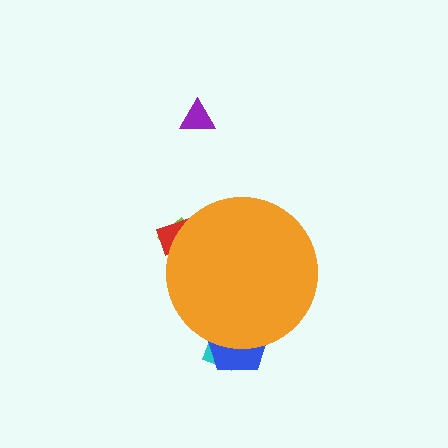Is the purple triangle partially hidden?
No, the purple triangle is fully visible.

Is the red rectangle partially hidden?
Yes, the red rectangle is partially hidden behind the orange circle.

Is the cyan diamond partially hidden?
Yes, the cyan diamond is partially hidden behind the orange circle.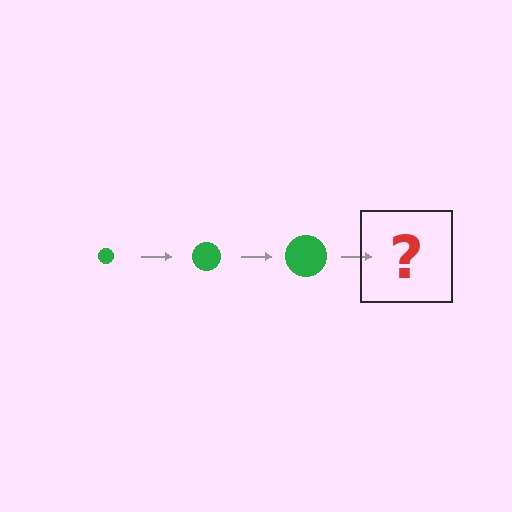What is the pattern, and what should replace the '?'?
The pattern is that the circle gets progressively larger each step. The '?' should be a green circle, larger than the previous one.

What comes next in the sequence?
The next element should be a green circle, larger than the previous one.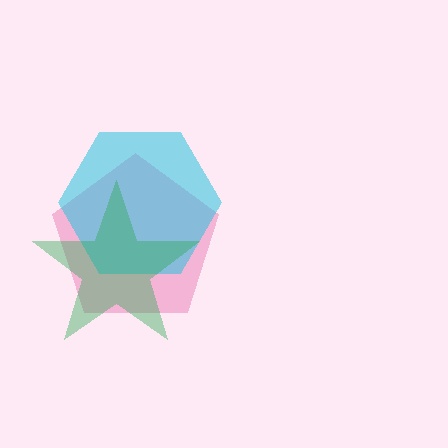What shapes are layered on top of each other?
The layered shapes are: a pink pentagon, a cyan hexagon, a green star.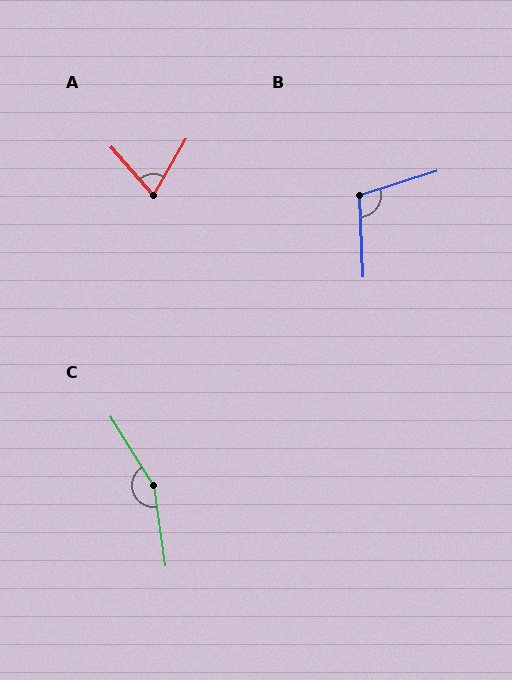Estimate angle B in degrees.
Approximately 105 degrees.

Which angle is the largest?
C, at approximately 156 degrees.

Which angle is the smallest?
A, at approximately 70 degrees.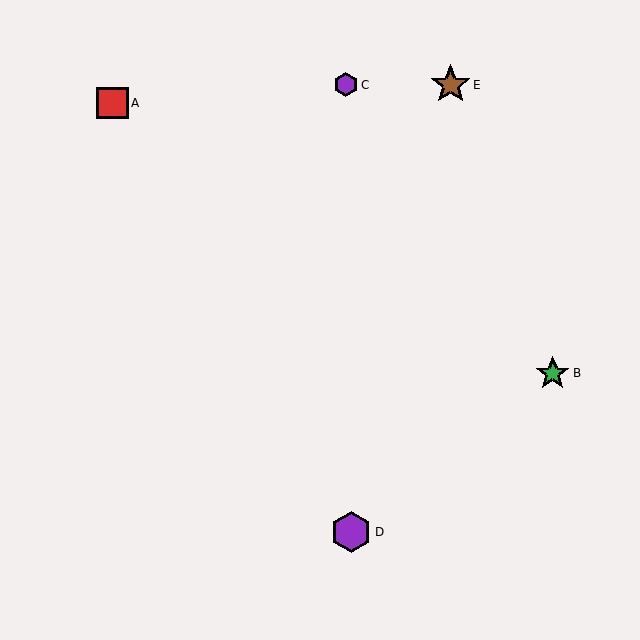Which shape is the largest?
The purple hexagon (labeled D) is the largest.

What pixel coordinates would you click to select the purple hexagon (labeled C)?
Click at (346, 85) to select the purple hexagon C.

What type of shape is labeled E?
Shape E is a brown star.